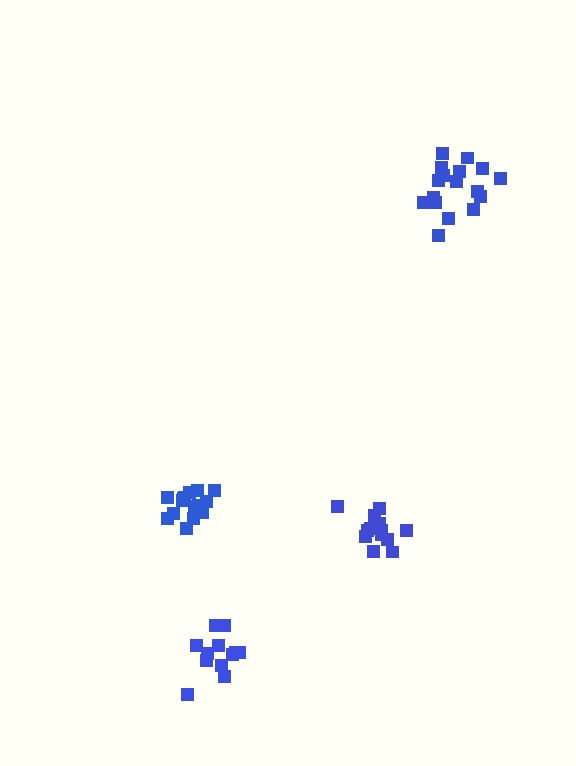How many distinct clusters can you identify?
There are 4 distinct clusters.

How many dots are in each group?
Group 1: 16 dots, Group 2: 12 dots, Group 3: 13 dots, Group 4: 17 dots (58 total).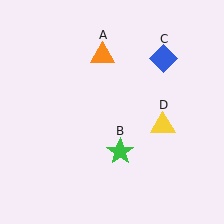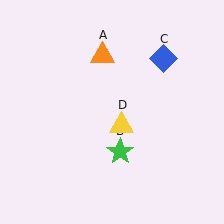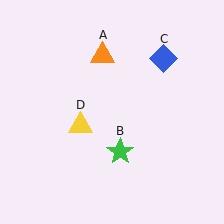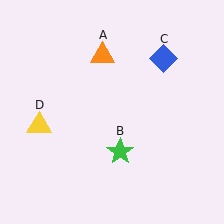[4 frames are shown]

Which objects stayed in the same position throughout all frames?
Orange triangle (object A) and green star (object B) and blue diamond (object C) remained stationary.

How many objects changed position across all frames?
1 object changed position: yellow triangle (object D).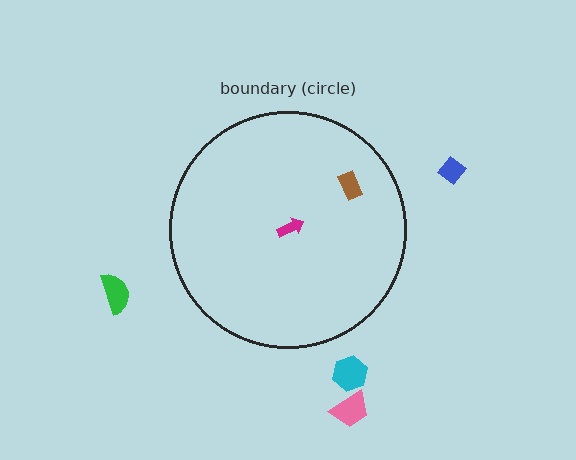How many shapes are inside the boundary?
2 inside, 4 outside.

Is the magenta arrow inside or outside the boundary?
Inside.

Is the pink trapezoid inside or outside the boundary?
Outside.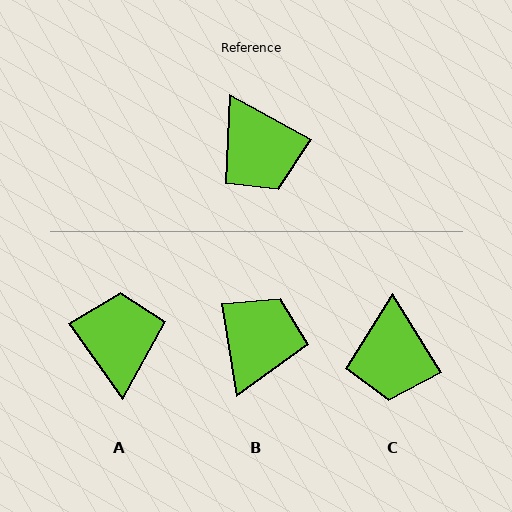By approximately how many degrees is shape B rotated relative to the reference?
Approximately 128 degrees counter-clockwise.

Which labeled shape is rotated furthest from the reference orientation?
A, about 154 degrees away.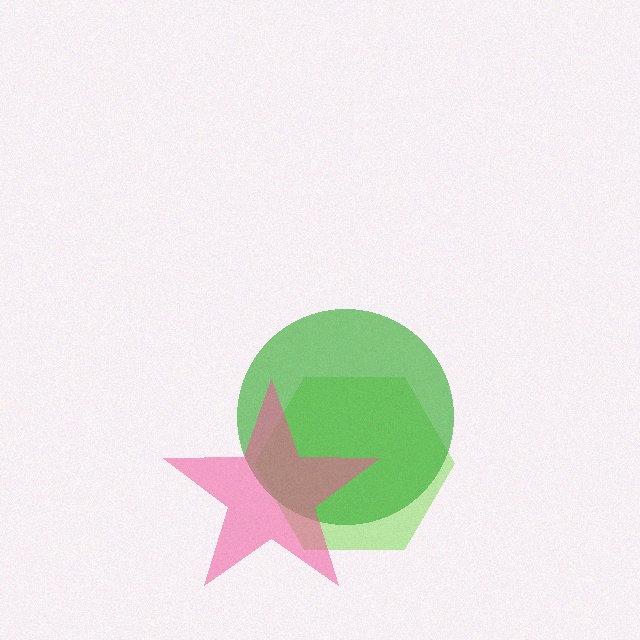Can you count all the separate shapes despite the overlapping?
Yes, there are 3 separate shapes.